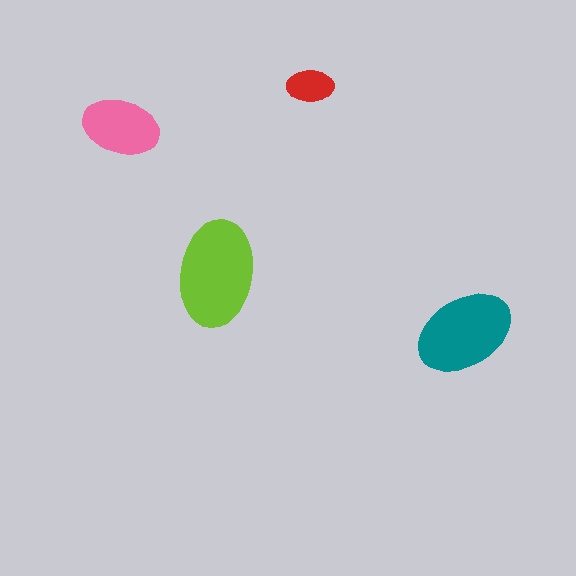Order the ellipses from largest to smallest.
the lime one, the teal one, the pink one, the red one.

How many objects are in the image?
There are 4 objects in the image.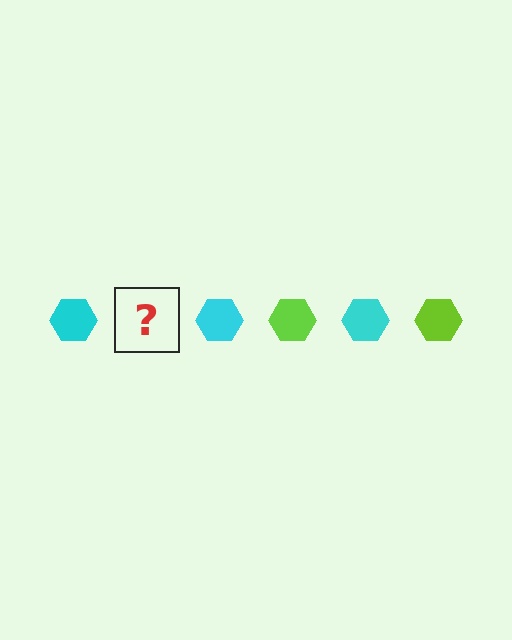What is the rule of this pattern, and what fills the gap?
The rule is that the pattern cycles through cyan, lime hexagons. The gap should be filled with a lime hexagon.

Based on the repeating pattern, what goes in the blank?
The blank should be a lime hexagon.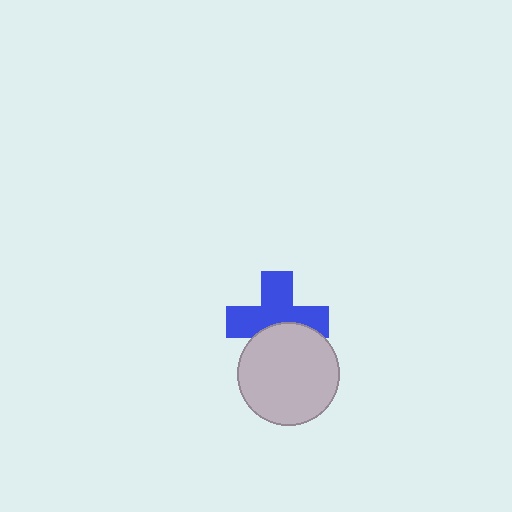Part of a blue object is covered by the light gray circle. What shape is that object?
It is a cross.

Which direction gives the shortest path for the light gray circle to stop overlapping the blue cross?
Moving down gives the shortest separation.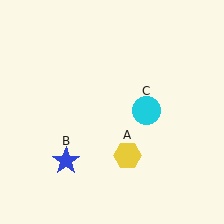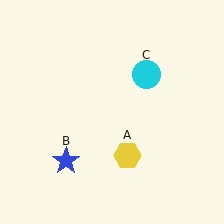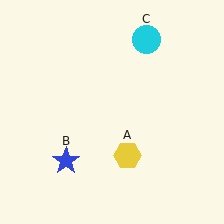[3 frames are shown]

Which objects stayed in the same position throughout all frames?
Yellow hexagon (object A) and blue star (object B) remained stationary.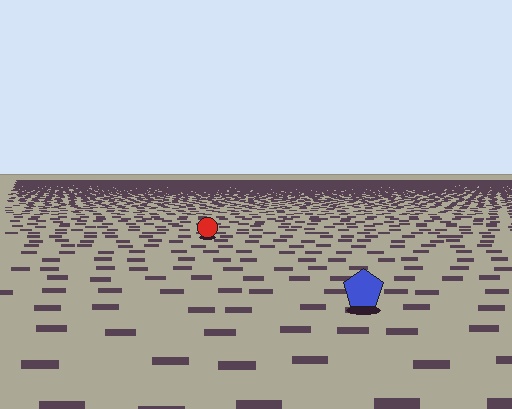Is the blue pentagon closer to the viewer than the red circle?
Yes. The blue pentagon is closer — you can tell from the texture gradient: the ground texture is coarser near it.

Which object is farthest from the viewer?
The red circle is farthest from the viewer. It appears smaller and the ground texture around it is denser.